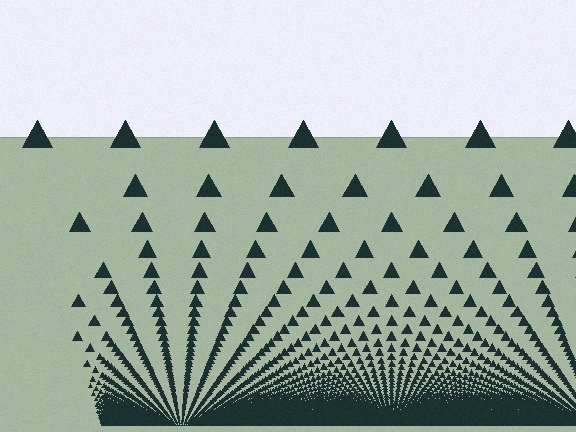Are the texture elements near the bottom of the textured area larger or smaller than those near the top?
Smaller. The gradient is inverted — elements near the bottom are smaller and denser.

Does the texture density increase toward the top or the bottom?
Density increases toward the bottom.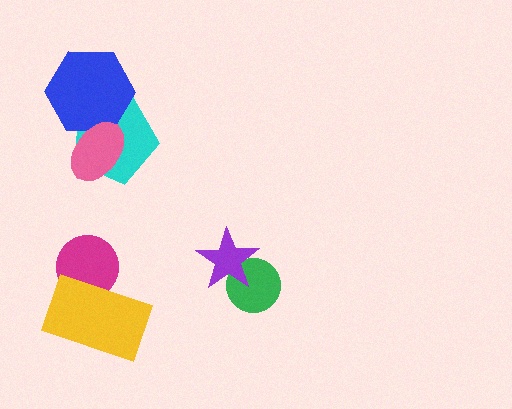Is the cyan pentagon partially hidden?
Yes, it is partially covered by another shape.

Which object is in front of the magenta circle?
The yellow rectangle is in front of the magenta circle.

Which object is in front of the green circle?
The purple star is in front of the green circle.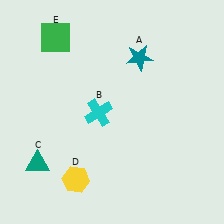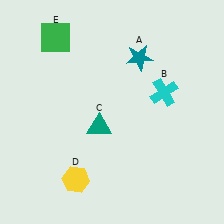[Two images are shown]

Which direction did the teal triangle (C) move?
The teal triangle (C) moved right.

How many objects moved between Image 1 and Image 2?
2 objects moved between the two images.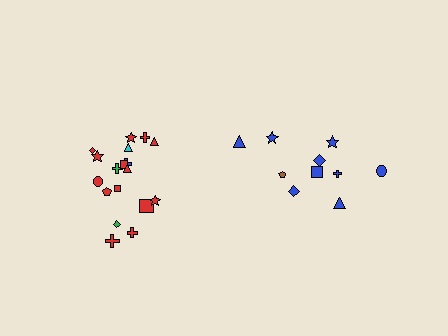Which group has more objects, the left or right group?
The left group.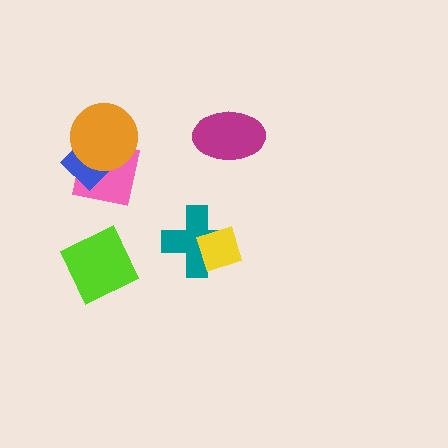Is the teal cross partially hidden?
Yes, it is partially covered by another shape.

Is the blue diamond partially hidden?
Yes, it is partially covered by another shape.